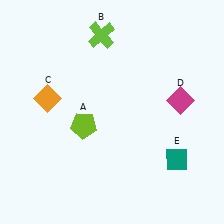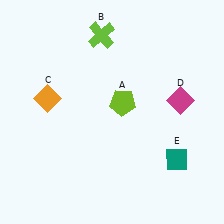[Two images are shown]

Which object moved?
The lime pentagon (A) moved right.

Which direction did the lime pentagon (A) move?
The lime pentagon (A) moved right.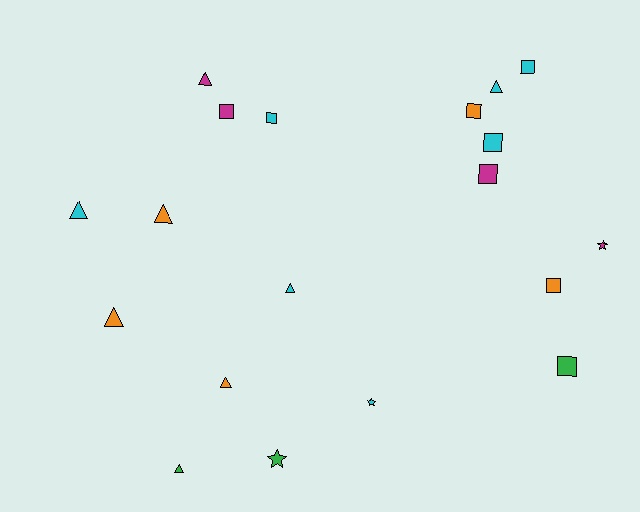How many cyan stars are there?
There is 1 cyan star.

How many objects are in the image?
There are 19 objects.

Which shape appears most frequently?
Triangle, with 8 objects.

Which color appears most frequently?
Cyan, with 7 objects.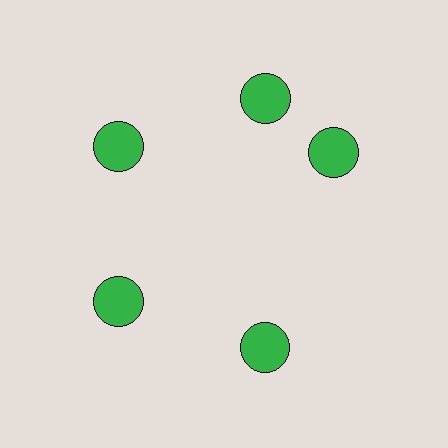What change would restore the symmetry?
The symmetry would be restored by rotating it back into even spacing with its neighbors so that all 5 circles sit at equal angles and equal distance from the center.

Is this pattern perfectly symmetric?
No. The 5 green circles are arranged in a ring, but one element near the 3 o'clock position is rotated out of alignment along the ring, breaking the 5-fold rotational symmetry.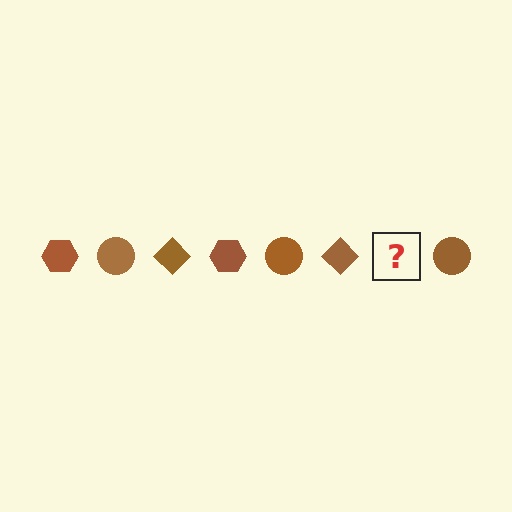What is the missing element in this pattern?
The missing element is a brown hexagon.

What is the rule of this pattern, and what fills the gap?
The rule is that the pattern cycles through hexagon, circle, diamond shapes in brown. The gap should be filled with a brown hexagon.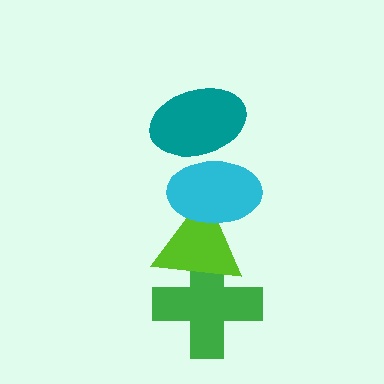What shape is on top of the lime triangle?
The cyan ellipse is on top of the lime triangle.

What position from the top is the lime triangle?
The lime triangle is 3rd from the top.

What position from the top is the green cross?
The green cross is 4th from the top.